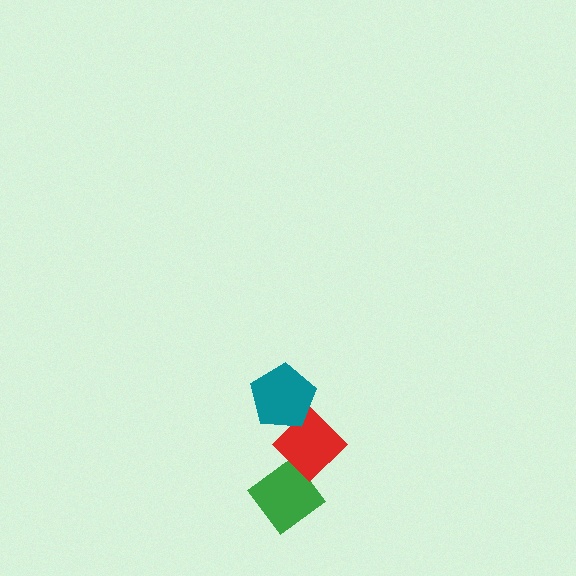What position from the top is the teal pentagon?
The teal pentagon is 1st from the top.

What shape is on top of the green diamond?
The red diamond is on top of the green diamond.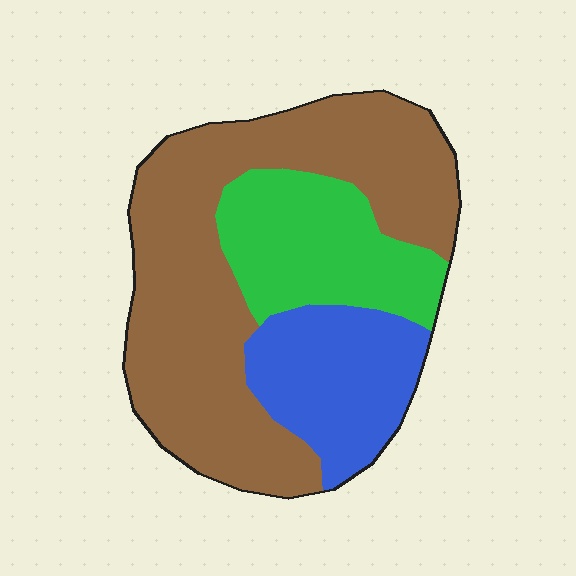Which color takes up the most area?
Brown, at roughly 55%.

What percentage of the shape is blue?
Blue covers roughly 20% of the shape.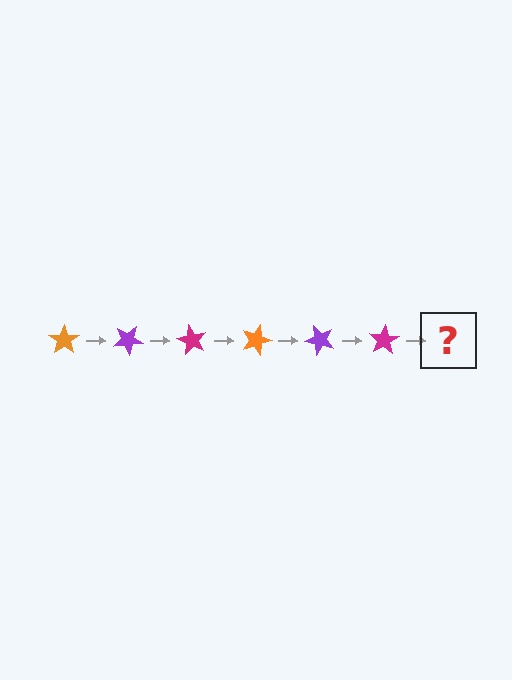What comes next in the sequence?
The next element should be an orange star, rotated 180 degrees from the start.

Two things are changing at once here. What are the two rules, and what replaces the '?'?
The two rules are that it rotates 30 degrees each step and the color cycles through orange, purple, and magenta. The '?' should be an orange star, rotated 180 degrees from the start.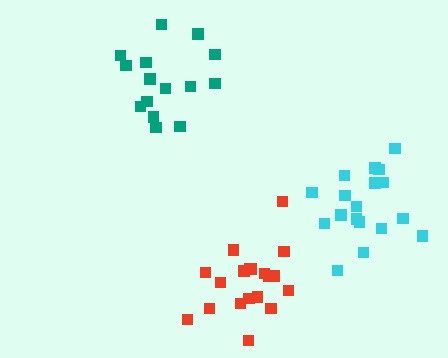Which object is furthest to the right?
The cyan cluster is rightmost.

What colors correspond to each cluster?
The clusters are colored: red, cyan, teal.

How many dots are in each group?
Group 1: 19 dots, Group 2: 18 dots, Group 3: 15 dots (52 total).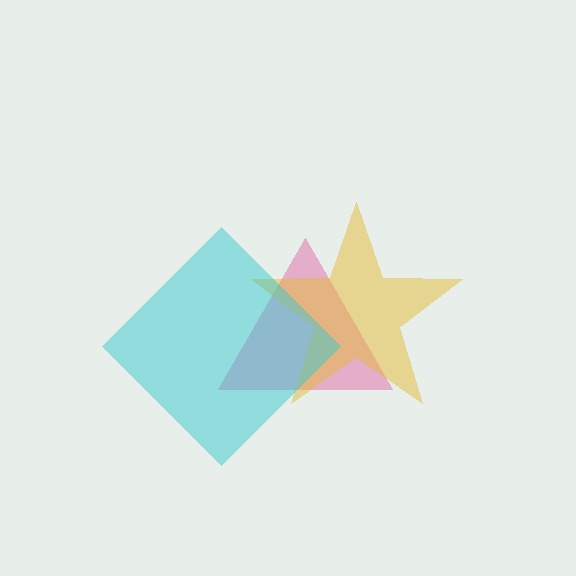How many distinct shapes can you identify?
There are 3 distinct shapes: a pink triangle, a yellow star, a cyan diamond.